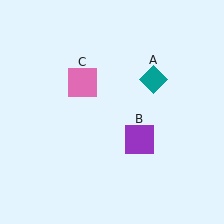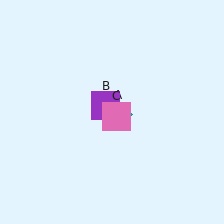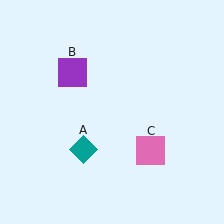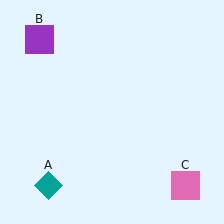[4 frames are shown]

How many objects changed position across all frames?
3 objects changed position: teal diamond (object A), purple square (object B), pink square (object C).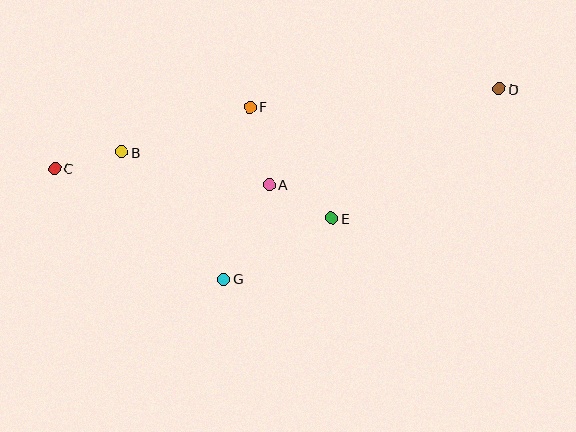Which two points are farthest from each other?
Points C and D are farthest from each other.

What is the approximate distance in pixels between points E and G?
The distance between E and G is approximately 124 pixels.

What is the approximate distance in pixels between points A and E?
The distance between A and E is approximately 71 pixels.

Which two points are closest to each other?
Points B and C are closest to each other.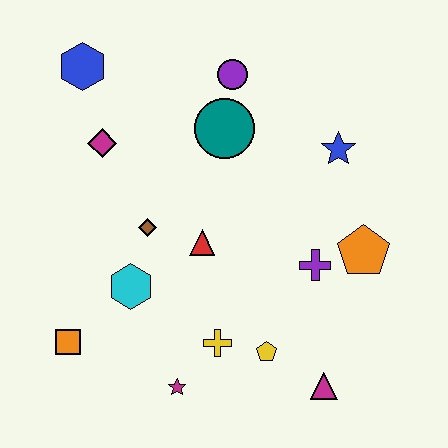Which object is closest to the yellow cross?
The yellow pentagon is closest to the yellow cross.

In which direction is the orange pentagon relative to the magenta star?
The orange pentagon is to the right of the magenta star.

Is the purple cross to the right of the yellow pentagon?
Yes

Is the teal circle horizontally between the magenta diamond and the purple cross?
Yes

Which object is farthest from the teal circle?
The magenta triangle is farthest from the teal circle.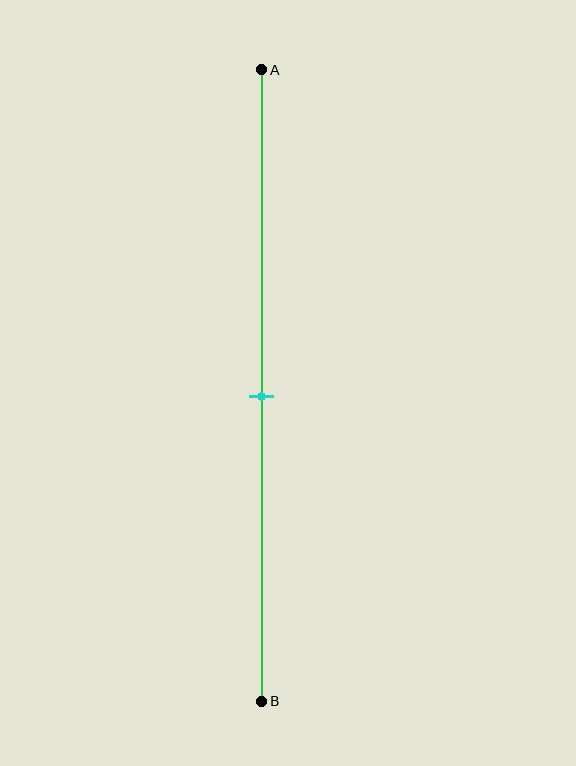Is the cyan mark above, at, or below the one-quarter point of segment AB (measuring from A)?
The cyan mark is below the one-quarter point of segment AB.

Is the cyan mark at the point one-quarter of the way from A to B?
No, the mark is at about 50% from A, not at the 25% one-quarter point.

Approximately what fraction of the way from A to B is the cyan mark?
The cyan mark is approximately 50% of the way from A to B.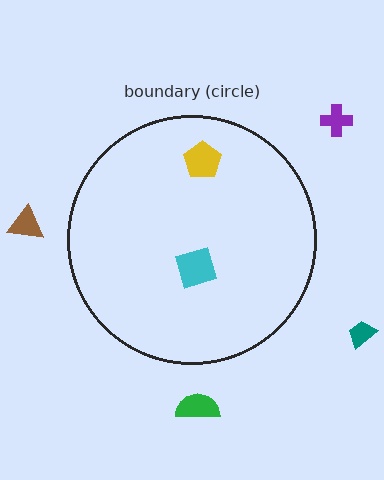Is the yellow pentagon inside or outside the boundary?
Inside.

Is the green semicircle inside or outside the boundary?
Outside.